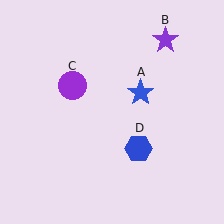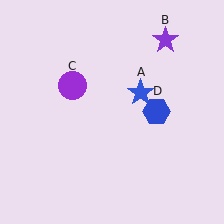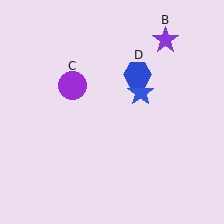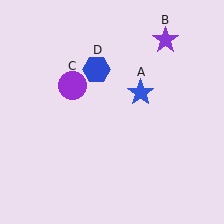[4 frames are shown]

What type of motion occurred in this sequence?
The blue hexagon (object D) rotated counterclockwise around the center of the scene.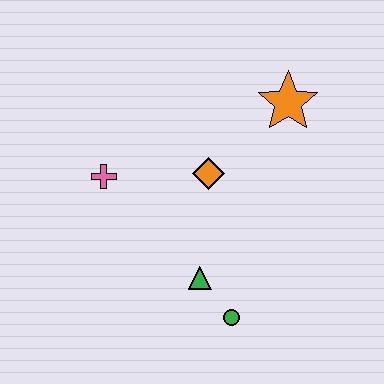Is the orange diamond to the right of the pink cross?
Yes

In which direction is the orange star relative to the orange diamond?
The orange star is to the right of the orange diamond.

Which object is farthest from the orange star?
The green circle is farthest from the orange star.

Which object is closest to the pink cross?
The orange diamond is closest to the pink cross.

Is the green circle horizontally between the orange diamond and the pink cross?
No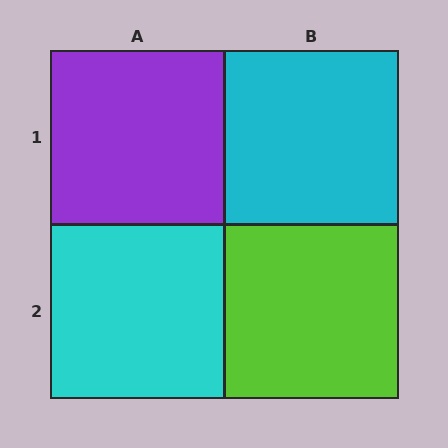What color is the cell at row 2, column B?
Lime.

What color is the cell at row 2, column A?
Cyan.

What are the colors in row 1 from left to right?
Purple, cyan.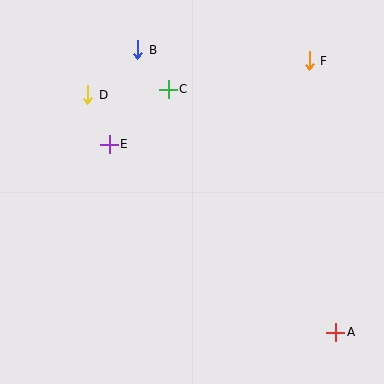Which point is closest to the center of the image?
Point E at (109, 144) is closest to the center.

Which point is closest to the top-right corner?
Point F is closest to the top-right corner.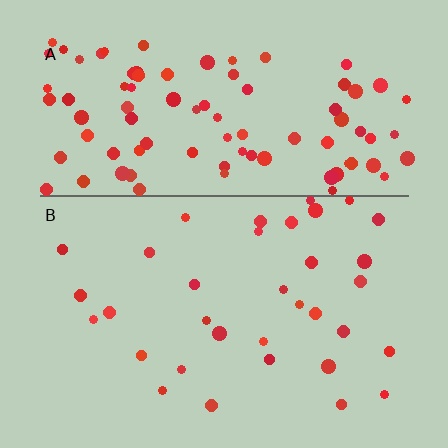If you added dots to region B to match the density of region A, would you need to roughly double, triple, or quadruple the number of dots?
Approximately triple.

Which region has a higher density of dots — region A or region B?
A (the top).